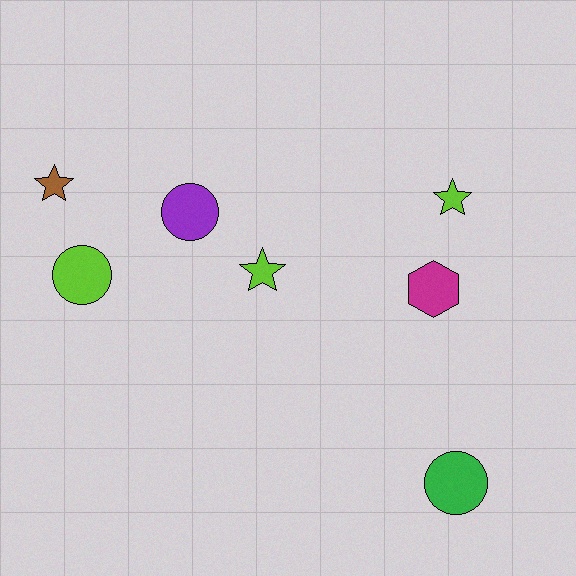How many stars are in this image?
There are 3 stars.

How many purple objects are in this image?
There is 1 purple object.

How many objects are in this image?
There are 7 objects.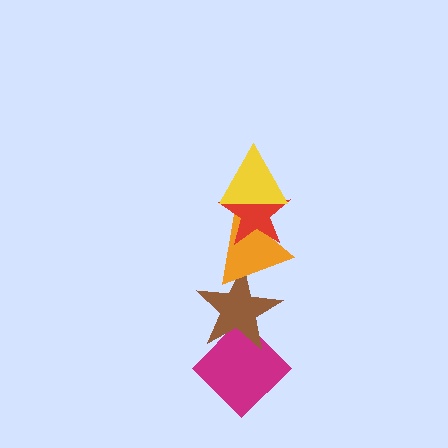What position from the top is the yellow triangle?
The yellow triangle is 1st from the top.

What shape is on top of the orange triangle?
The red star is on top of the orange triangle.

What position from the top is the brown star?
The brown star is 4th from the top.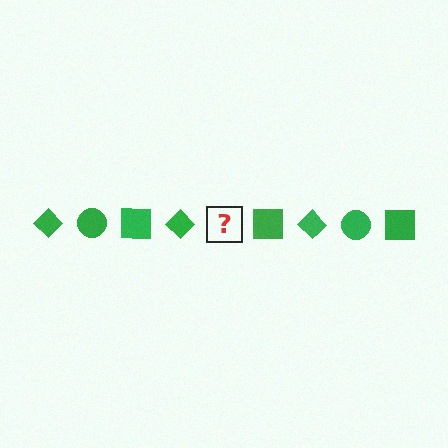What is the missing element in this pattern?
The missing element is a green circle.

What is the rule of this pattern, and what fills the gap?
The rule is that the pattern cycles through diamond, circle, square shapes in green. The gap should be filled with a green circle.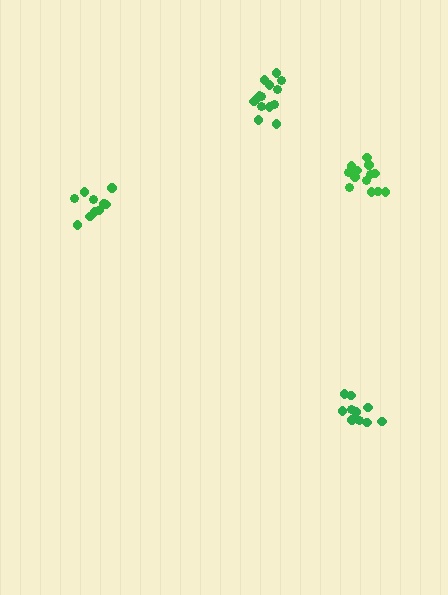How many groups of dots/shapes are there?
There are 4 groups.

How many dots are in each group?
Group 1: 14 dots, Group 2: 11 dots, Group 3: 13 dots, Group 4: 10 dots (48 total).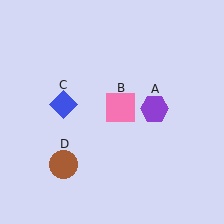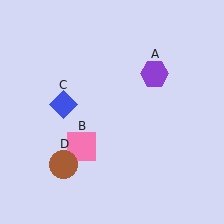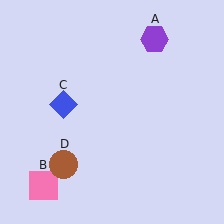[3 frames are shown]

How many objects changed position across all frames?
2 objects changed position: purple hexagon (object A), pink square (object B).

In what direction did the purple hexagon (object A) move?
The purple hexagon (object A) moved up.